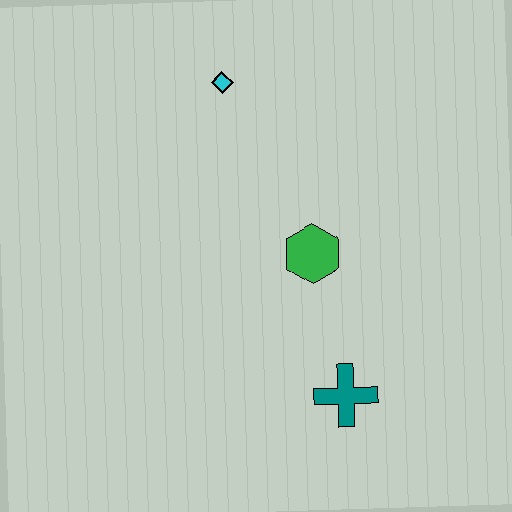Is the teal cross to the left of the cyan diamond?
No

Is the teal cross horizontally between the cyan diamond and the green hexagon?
No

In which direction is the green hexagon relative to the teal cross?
The green hexagon is above the teal cross.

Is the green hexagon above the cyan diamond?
No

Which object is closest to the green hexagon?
The teal cross is closest to the green hexagon.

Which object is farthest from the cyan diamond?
The teal cross is farthest from the cyan diamond.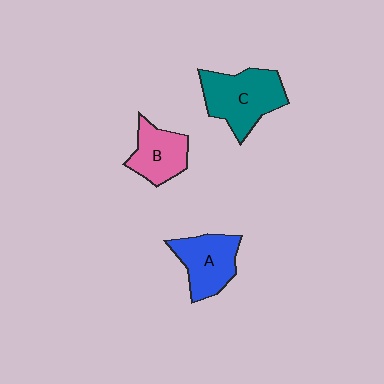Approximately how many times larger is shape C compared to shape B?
Approximately 1.5 times.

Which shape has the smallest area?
Shape B (pink).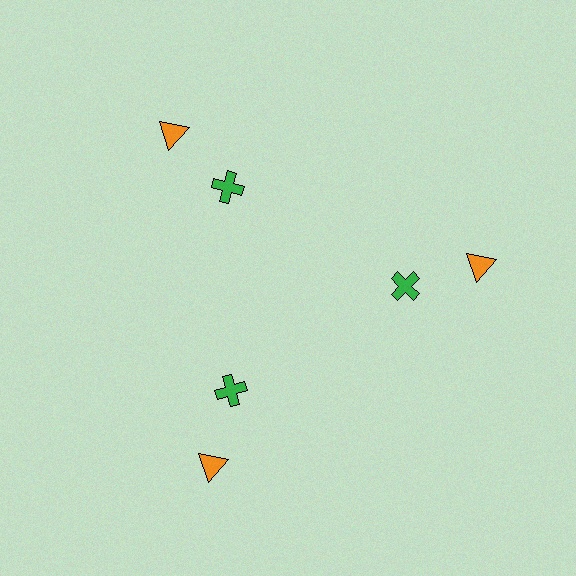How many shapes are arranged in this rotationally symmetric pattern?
There are 6 shapes, arranged in 3 groups of 2.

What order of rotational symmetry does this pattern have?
This pattern has 3-fold rotational symmetry.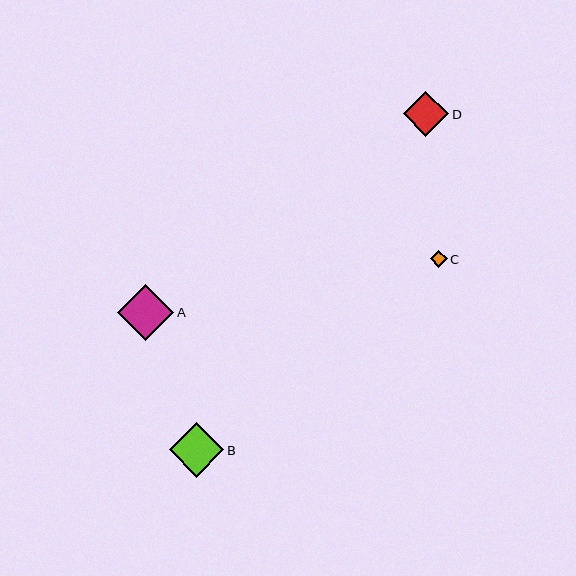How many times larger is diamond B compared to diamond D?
Diamond B is approximately 1.2 times the size of diamond D.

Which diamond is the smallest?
Diamond C is the smallest with a size of approximately 17 pixels.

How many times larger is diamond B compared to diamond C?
Diamond B is approximately 3.3 times the size of diamond C.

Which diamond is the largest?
Diamond A is the largest with a size of approximately 56 pixels.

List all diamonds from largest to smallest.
From largest to smallest: A, B, D, C.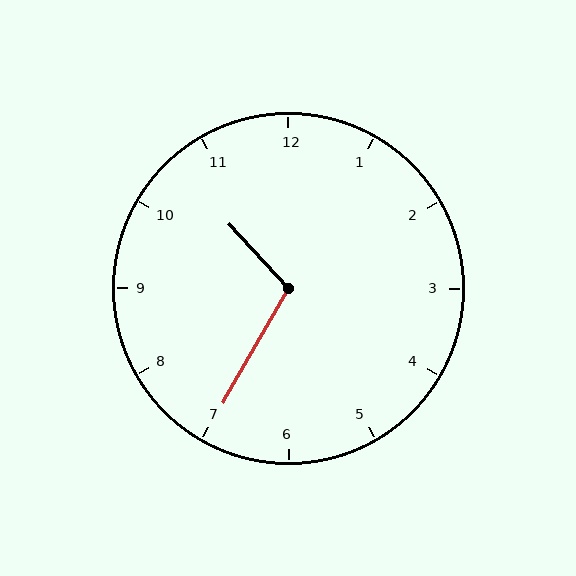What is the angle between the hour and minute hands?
Approximately 108 degrees.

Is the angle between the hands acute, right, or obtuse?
It is obtuse.